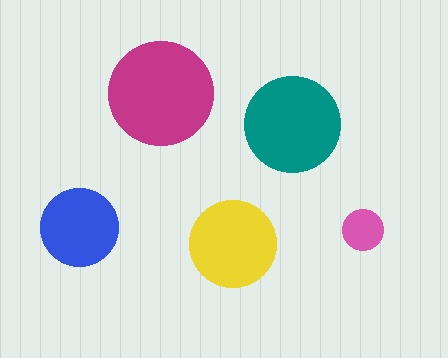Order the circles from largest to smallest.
the magenta one, the teal one, the yellow one, the blue one, the pink one.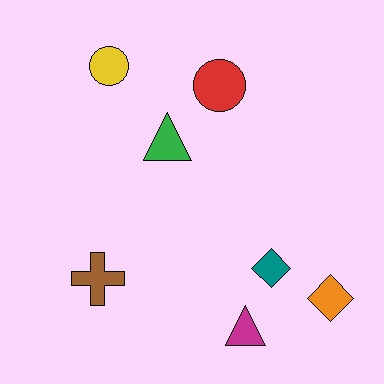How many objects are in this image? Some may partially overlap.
There are 7 objects.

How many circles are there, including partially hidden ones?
There are 2 circles.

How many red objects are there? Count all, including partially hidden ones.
There is 1 red object.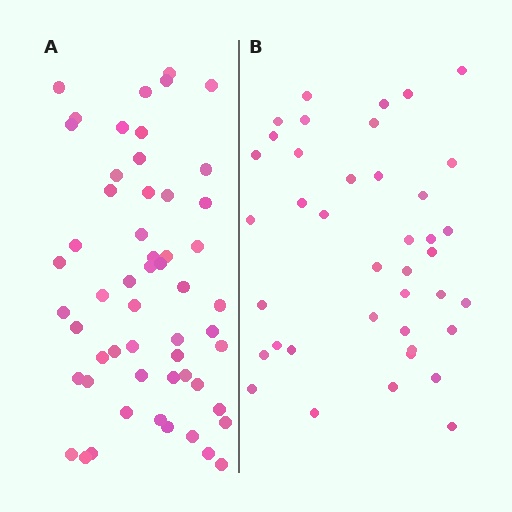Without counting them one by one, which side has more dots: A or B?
Region A (the left region) has more dots.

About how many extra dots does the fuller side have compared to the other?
Region A has approximately 15 more dots than region B.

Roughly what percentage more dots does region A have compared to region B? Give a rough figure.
About 40% more.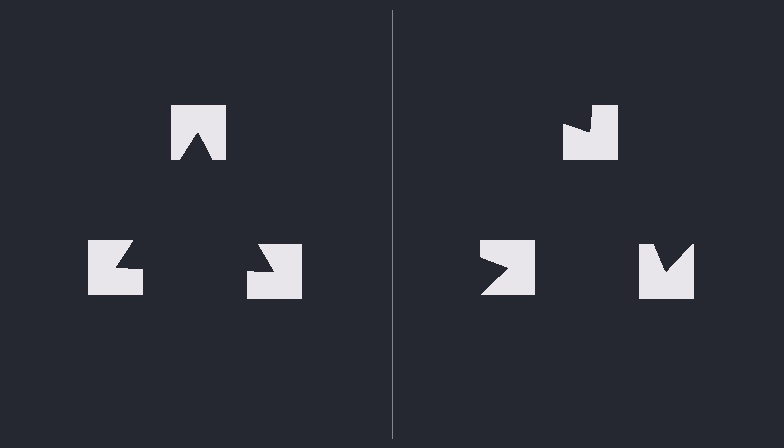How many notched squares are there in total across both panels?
6 — 3 on each side.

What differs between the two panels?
The notched squares are positioned identically on both sides; only the wedge orientations differ. On the left they align to a triangle; on the right they are misaligned.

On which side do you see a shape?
An illusory triangle appears on the left side. On the right side the wedge cuts are rotated, so no coherent shape forms.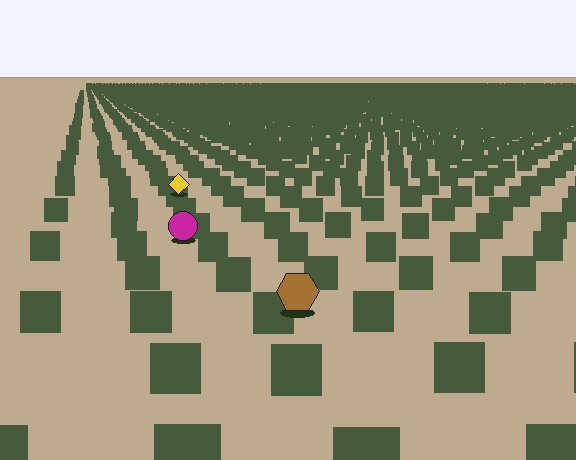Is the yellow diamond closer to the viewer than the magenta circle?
No. The magenta circle is closer — you can tell from the texture gradient: the ground texture is coarser near it.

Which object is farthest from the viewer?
The yellow diamond is farthest from the viewer. It appears smaller and the ground texture around it is denser.